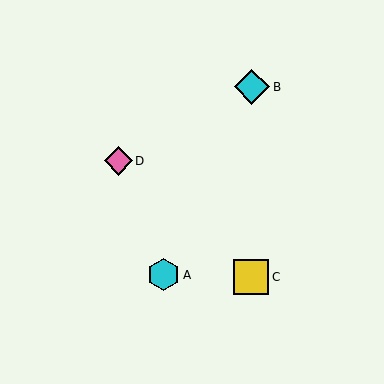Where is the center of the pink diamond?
The center of the pink diamond is at (118, 161).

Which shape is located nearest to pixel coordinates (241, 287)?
The yellow square (labeled C) at (251, 277) is nearest to that location.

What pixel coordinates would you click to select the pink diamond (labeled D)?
Click at (118, 161) to select the pink diamond D.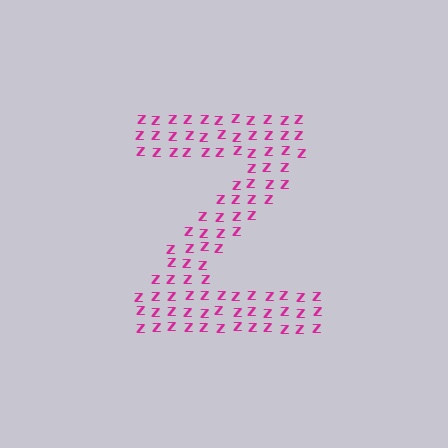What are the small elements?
The small elements are letter Z's.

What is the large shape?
The large shape is the letter Z.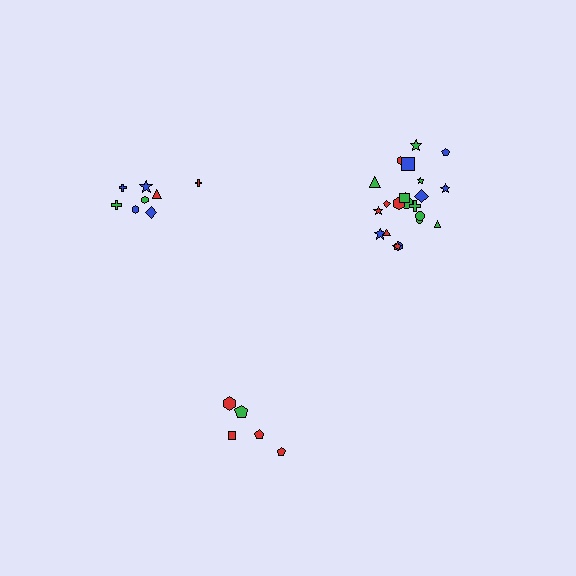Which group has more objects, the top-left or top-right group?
The top-right group.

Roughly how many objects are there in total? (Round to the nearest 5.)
Roughly 35 objects in total.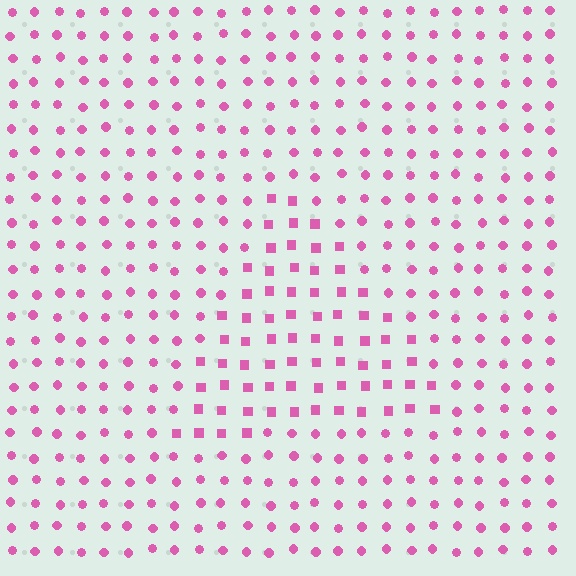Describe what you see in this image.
The image is filled with small pink elements arranged in a uniform grid. A triangle-shaped region contains squares, while the surrounding area contains circles. The boundary is defined purely by the change in element shape.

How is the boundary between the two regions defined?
The boundary is defined by a change in element shape: squares inside vs. circles outside. All elements share the same color and spacing.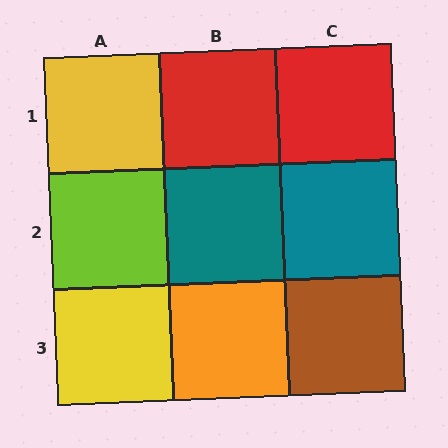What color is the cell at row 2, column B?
Teal.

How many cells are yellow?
2 cells are yellow.